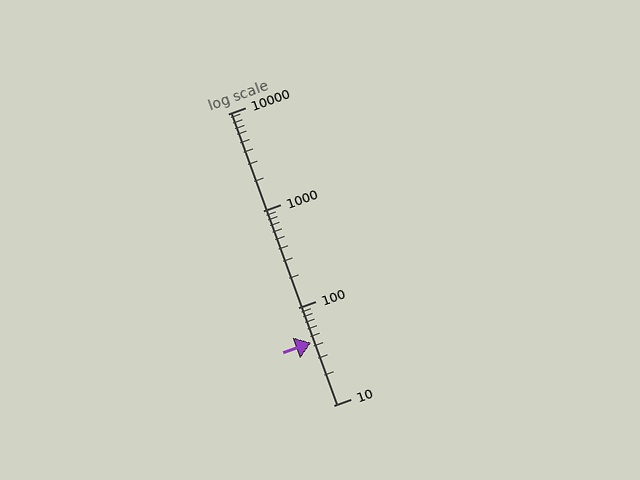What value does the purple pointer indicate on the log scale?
The pointer indicates approximately 44.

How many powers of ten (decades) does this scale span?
The scale spans 3 decades, from 10 to 10000.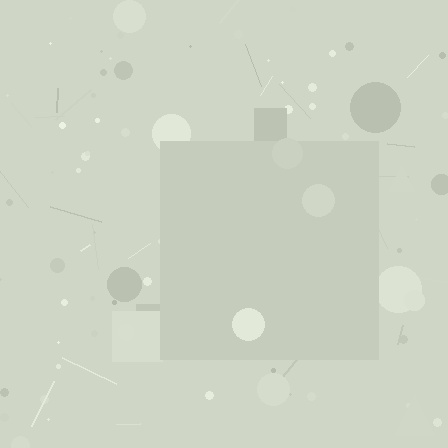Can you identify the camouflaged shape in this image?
The camouflaged shape is a square.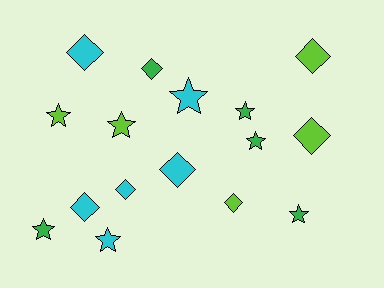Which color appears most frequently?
Cyan, with 6 objects.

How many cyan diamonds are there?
There are 4 cyan diamonds.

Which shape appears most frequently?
Star, with 8 objects.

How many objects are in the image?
There are 16 objects.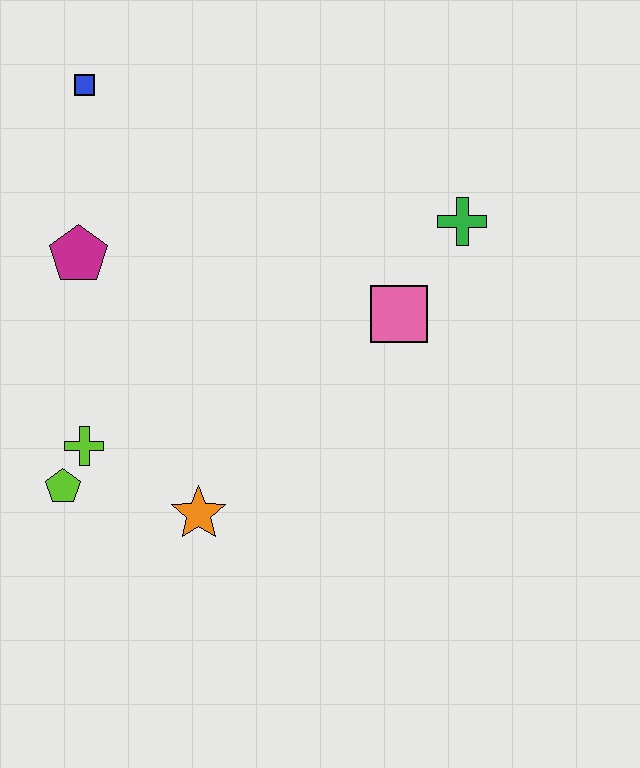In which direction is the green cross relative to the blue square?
The green cross is to the right of the blue square.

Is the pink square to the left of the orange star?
No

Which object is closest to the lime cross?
The lime pentagon is closest to the lime cross.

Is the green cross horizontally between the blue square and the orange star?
No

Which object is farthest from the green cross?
The lime pentagon is farthest from the green cross.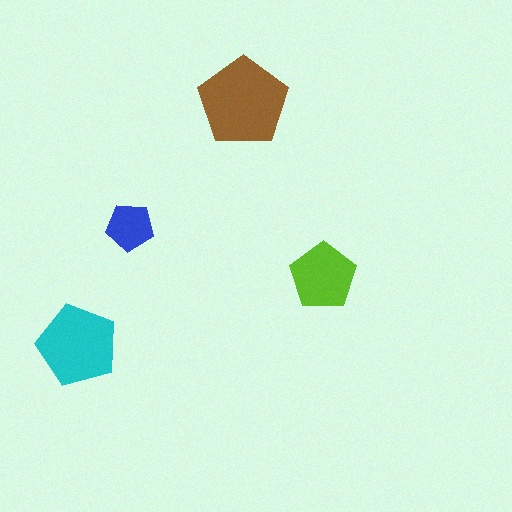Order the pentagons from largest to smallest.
the brown one, the cyan one, the lime one, the blue one.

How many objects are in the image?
There are 4 objects in the image.